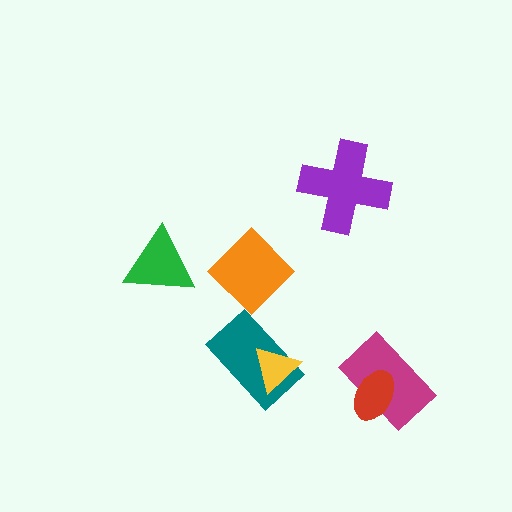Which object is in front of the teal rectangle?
The yellow triangle is in front of the teal rectangle.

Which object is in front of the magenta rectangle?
The red ellipse is in front of the magenta rectangle.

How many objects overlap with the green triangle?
0 objects overlap with the green triangle.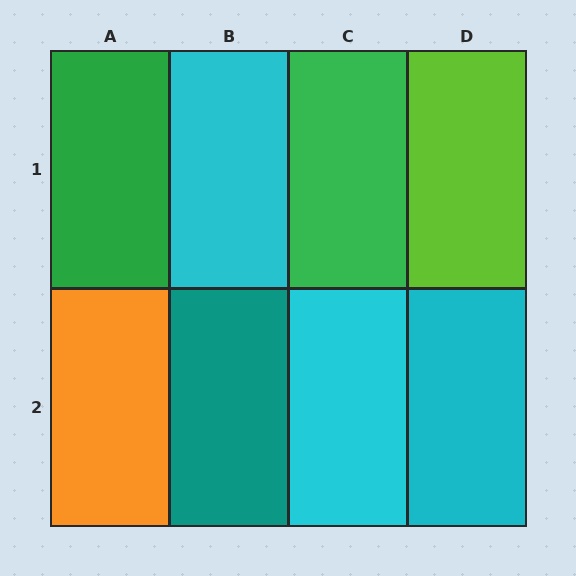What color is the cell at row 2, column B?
Teal.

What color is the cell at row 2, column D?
Cyan.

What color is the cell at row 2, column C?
Cyan.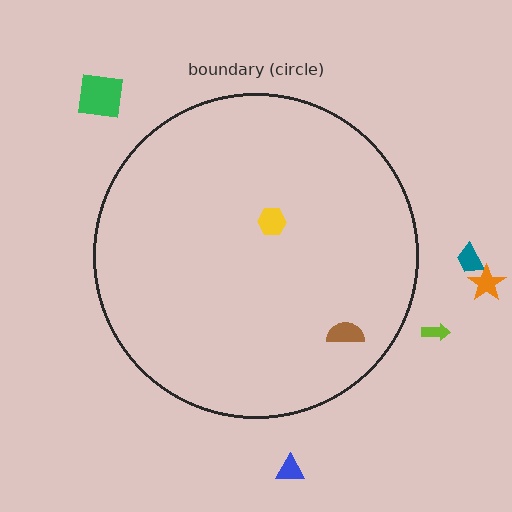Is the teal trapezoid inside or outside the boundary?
Outside.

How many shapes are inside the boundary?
2 inside, 5 outside.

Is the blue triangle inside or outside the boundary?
Outside.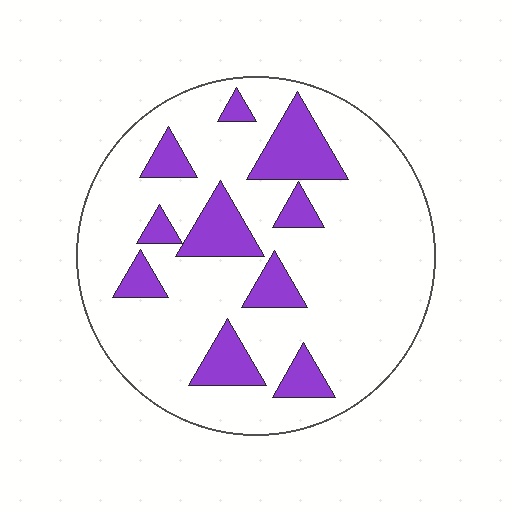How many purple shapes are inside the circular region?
10.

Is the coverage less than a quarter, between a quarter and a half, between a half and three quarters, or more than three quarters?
Less than a quarter.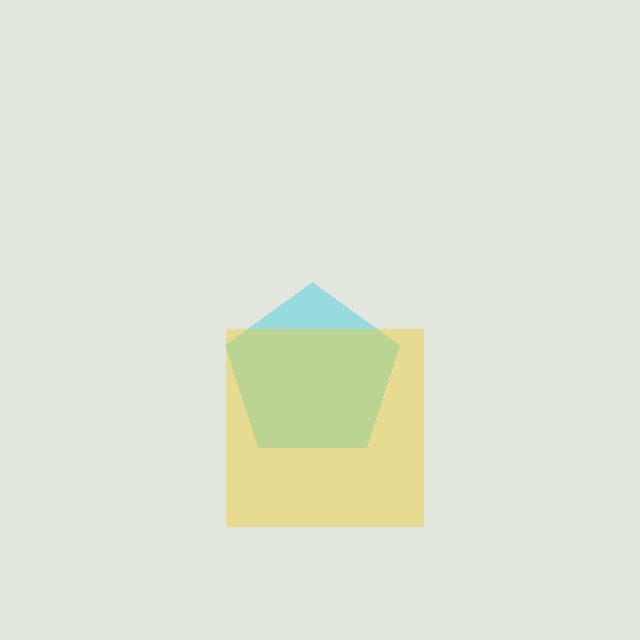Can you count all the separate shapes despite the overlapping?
Yes, there are 2 separate shapes.